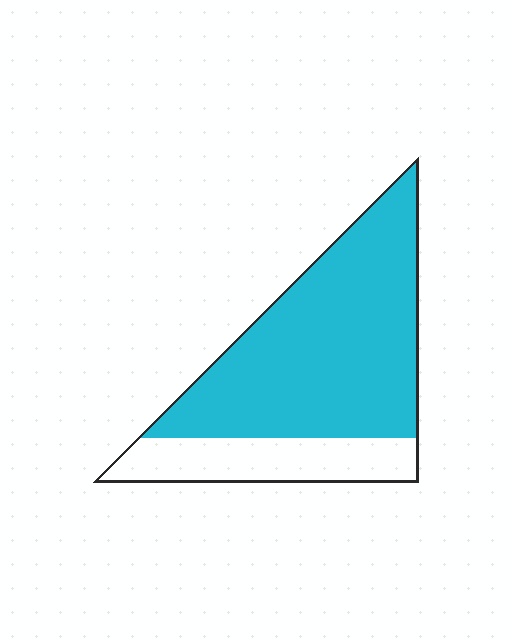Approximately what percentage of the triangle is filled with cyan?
Approximately 75%.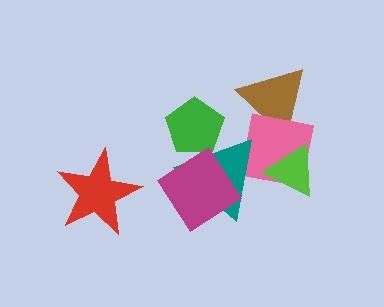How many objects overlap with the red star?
0 objects overlap with the red star.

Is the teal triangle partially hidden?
Yes, it is partially covered by another shape.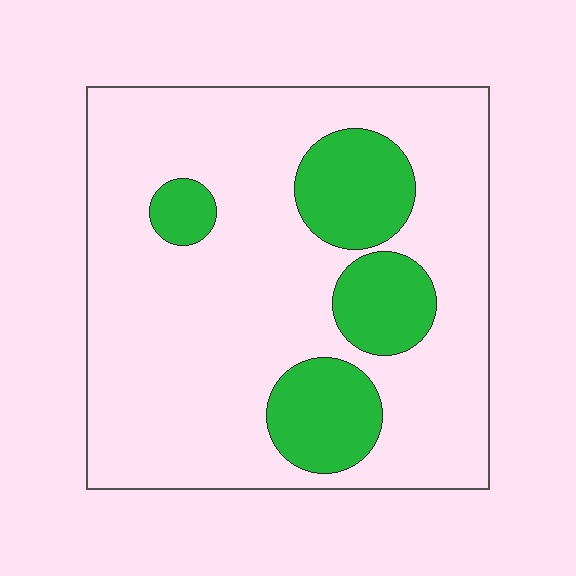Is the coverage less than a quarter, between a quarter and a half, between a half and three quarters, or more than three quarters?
Less than a quarter.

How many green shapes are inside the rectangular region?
4.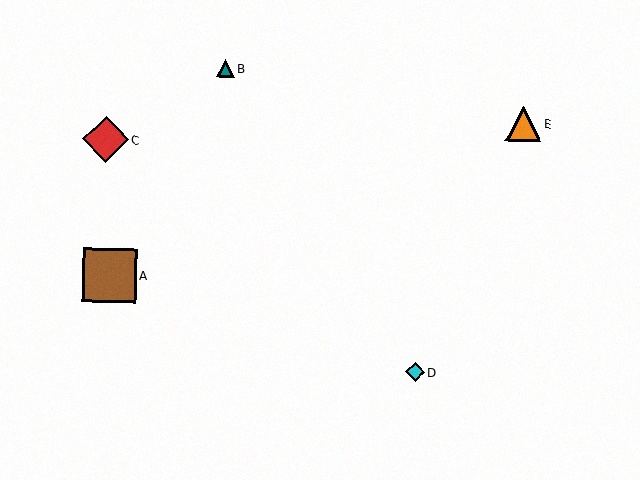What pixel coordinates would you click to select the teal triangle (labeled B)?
Click at (225, 68) to select the teal triangle B.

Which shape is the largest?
The brown square (labeled A) is the largest.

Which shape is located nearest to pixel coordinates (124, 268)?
The brown square (labeled A) at (109, 275) is nearest to that location.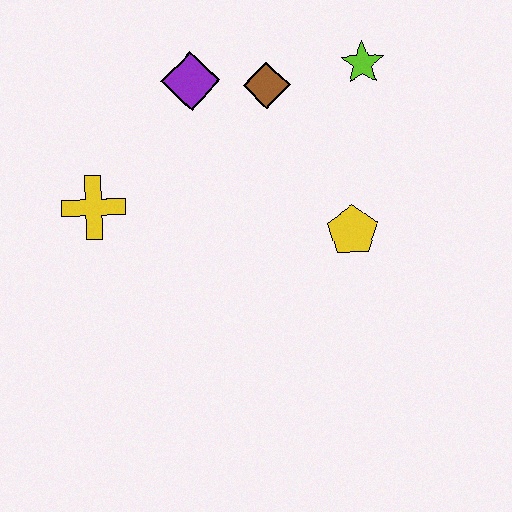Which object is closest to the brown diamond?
The purple diamond is closest to the brown diamond.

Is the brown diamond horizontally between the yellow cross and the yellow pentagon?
Yes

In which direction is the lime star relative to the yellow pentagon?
The lime star is above the yellow pentagon.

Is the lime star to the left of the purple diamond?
No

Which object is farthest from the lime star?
The yellow cross is farthest from the lime star.